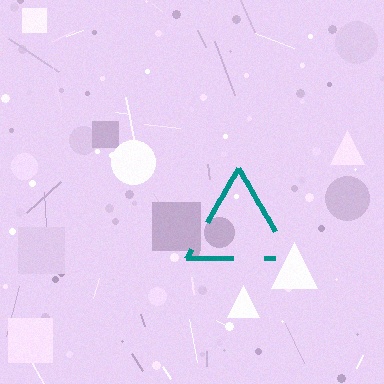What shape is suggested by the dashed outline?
The dashed outline suggests a triangle.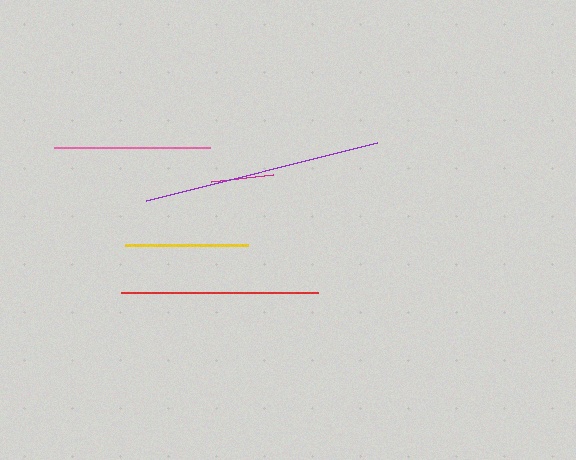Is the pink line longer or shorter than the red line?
The red line is longer than the pink line.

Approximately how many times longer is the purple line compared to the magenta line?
The purple line is approximately 3.9 times the length of the magenta line.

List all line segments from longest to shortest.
From longest to shortest: purple, red, pink, yellow, magenta.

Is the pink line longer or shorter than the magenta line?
The pink line is longer than the magenta line.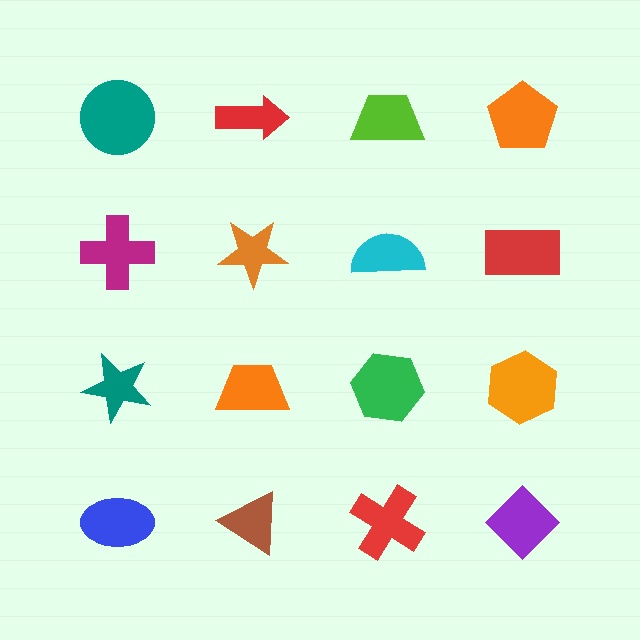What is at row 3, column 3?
A green hexagon.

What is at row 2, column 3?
A cyan semicircle.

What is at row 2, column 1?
A magenta cross.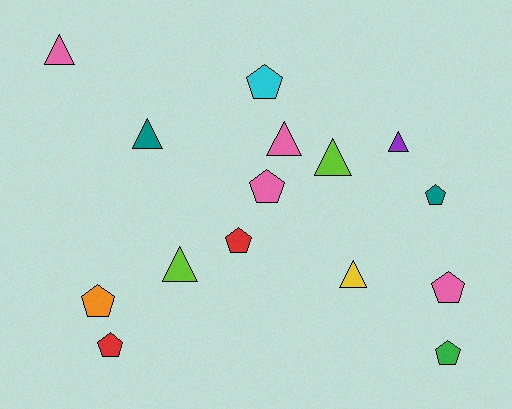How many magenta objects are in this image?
There are no magenta objects.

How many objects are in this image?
There are 15 objects.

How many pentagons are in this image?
There are 8 pentagons.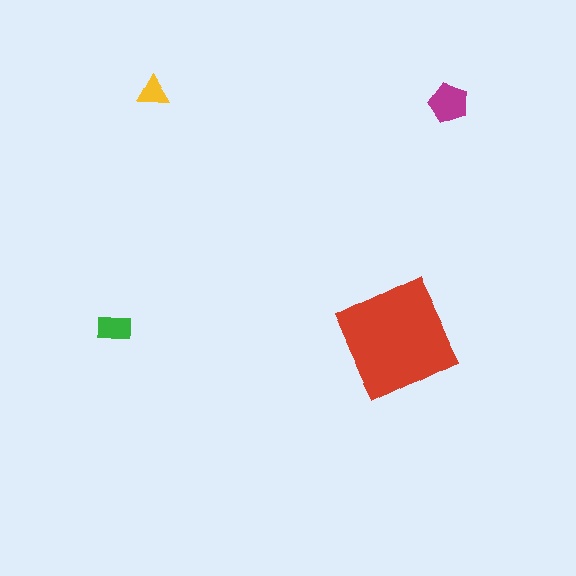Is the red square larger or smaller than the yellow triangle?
Larger.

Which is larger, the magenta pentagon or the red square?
The red square.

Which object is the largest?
The red square.